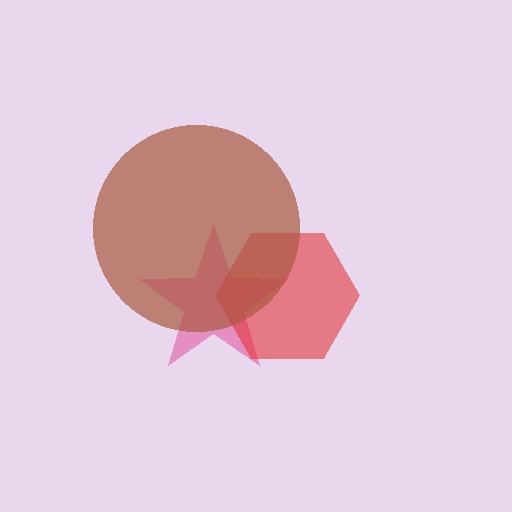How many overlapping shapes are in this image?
There are 3 overlapping shapes in the image.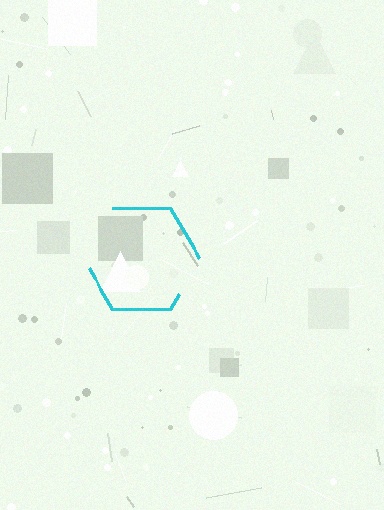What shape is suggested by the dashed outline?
The dashed outline suggests a hexagon.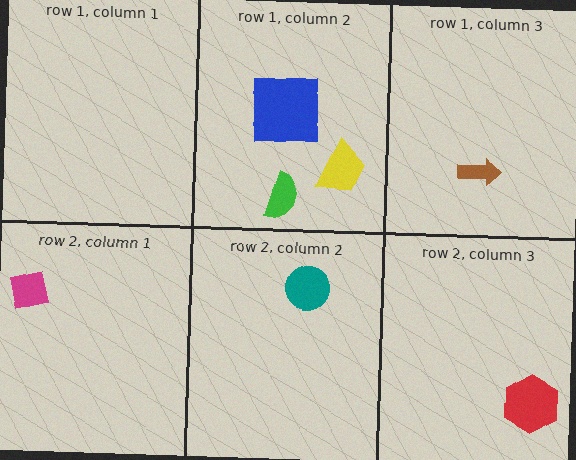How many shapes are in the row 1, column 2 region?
3.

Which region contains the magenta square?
The row 2, column 1 region.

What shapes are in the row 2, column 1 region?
The magenta square.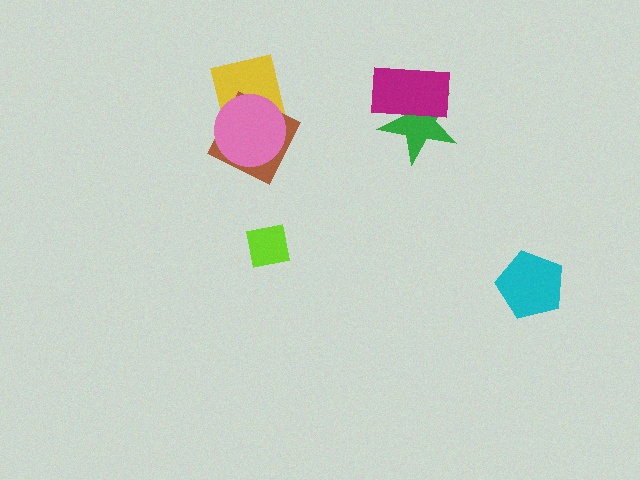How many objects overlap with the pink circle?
2 objects overlap with the pink circle.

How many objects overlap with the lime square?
0 objects overlap with the lime square.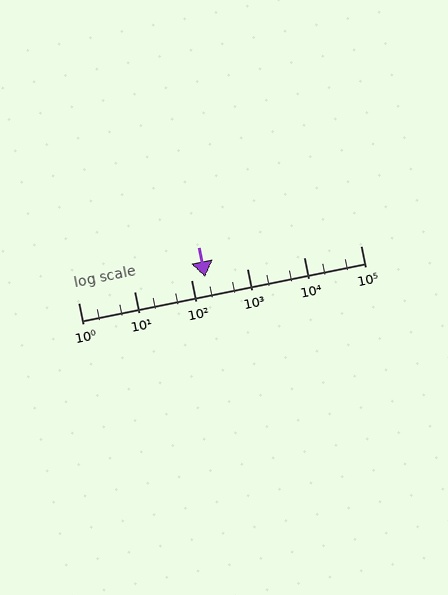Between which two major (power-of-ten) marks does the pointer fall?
The pointer is between 100 and 1000.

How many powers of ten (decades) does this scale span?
The scale spans 5 decades, from 1 to 100000.